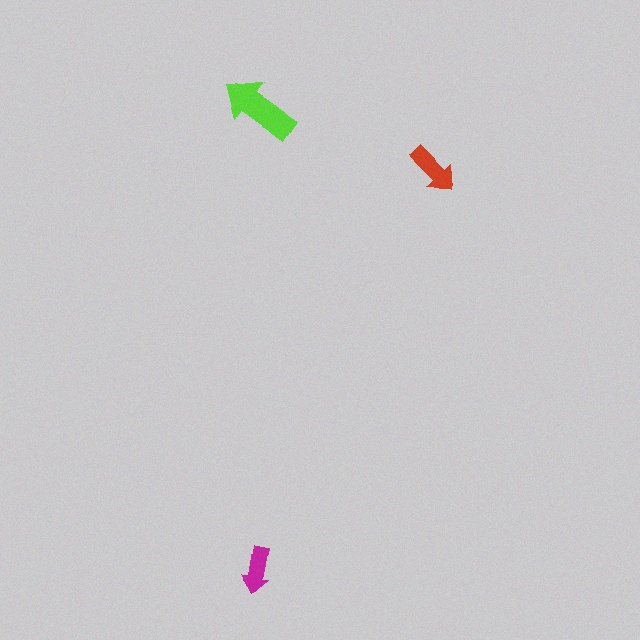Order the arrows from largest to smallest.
the lime one, the red one, the magenta one.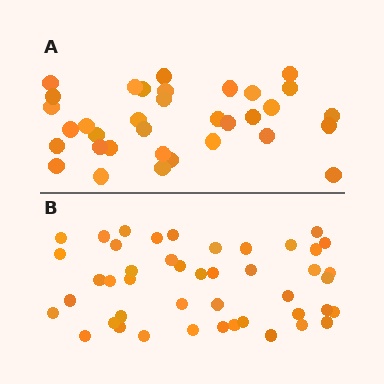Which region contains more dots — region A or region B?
Region B (the bottom region) has more dots.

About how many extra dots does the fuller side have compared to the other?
Region B has roughly 12 or so more dots than region A.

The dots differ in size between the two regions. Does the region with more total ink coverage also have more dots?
No. Region A has more total ink coverage because its dots are larger, but region B actually contains more individual dots. Total area can be misleading — the number of items is what matters here.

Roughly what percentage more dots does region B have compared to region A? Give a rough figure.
About 30% more.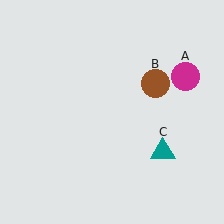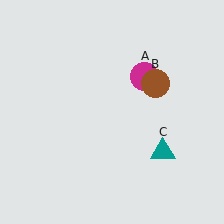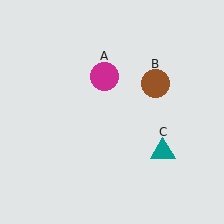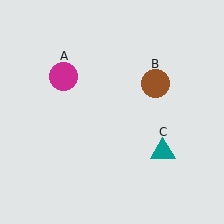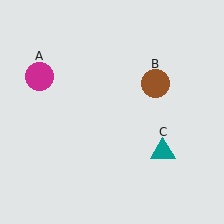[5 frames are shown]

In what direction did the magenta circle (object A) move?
The magenta circle (object A) moved left.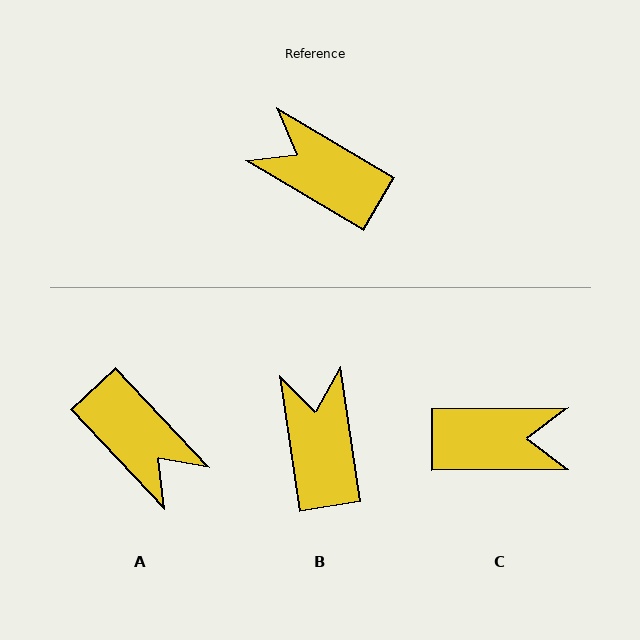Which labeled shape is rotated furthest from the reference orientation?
A, about 164 degrees away.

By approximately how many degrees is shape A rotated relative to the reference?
Approximately 164 degrees counter-clockwise.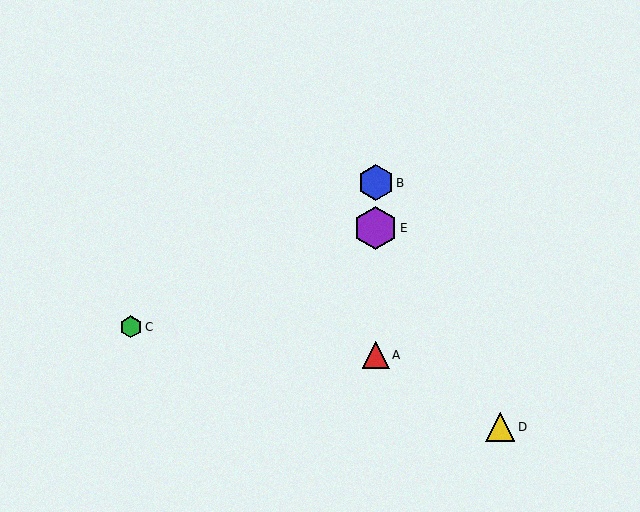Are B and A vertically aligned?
Yes, both are at x≈376.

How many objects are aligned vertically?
3 objects (A, B, E) are aligned vertically.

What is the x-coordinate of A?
Object A is at x≈376.